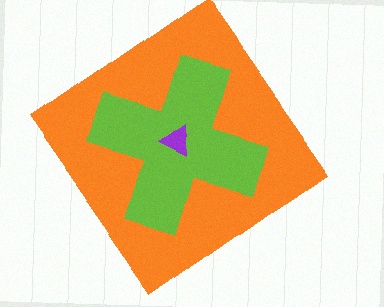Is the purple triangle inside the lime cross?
Yes.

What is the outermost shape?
The orange diamond.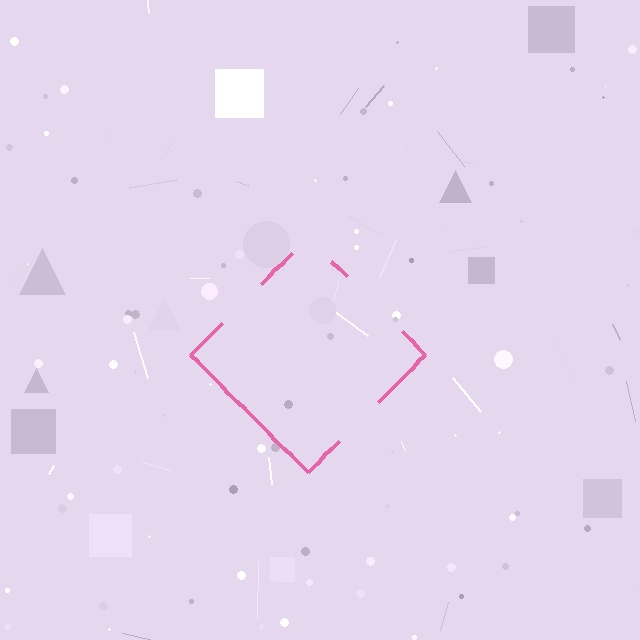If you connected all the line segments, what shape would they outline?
They would outline a diamond.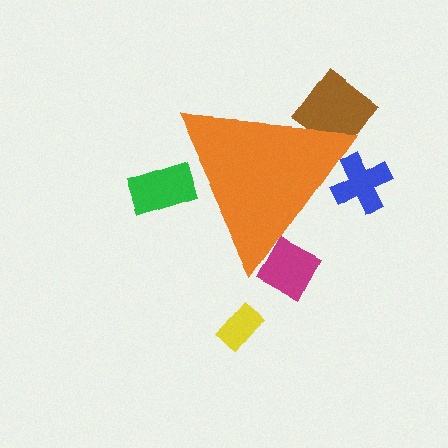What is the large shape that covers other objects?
An orange triangle.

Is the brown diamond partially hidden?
Yes, the brown diamond is partially hidden behind the orange triangle.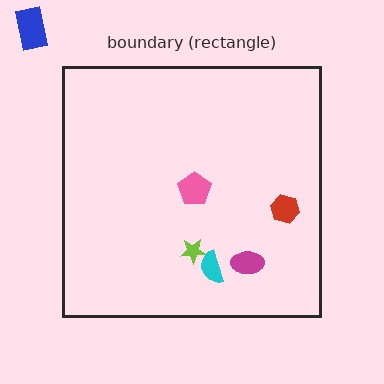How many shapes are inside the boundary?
5 inside, 1 outside.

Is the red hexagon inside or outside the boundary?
Inside.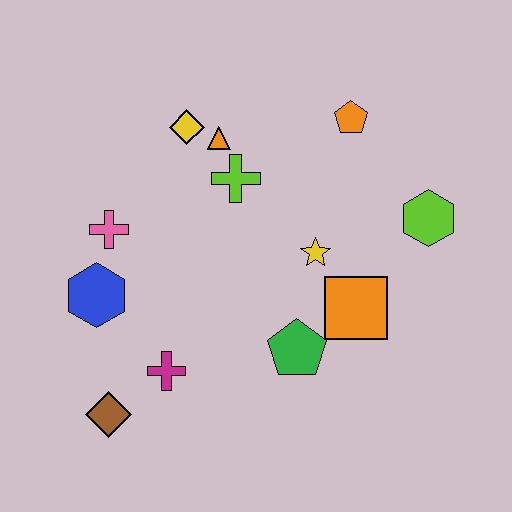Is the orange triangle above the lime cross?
Yes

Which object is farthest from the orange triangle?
The brown diamond is farthest from the orange triangle.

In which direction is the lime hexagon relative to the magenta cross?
The lime hexagon is to the right of the magenta cross.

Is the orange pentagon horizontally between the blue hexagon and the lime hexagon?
Yes